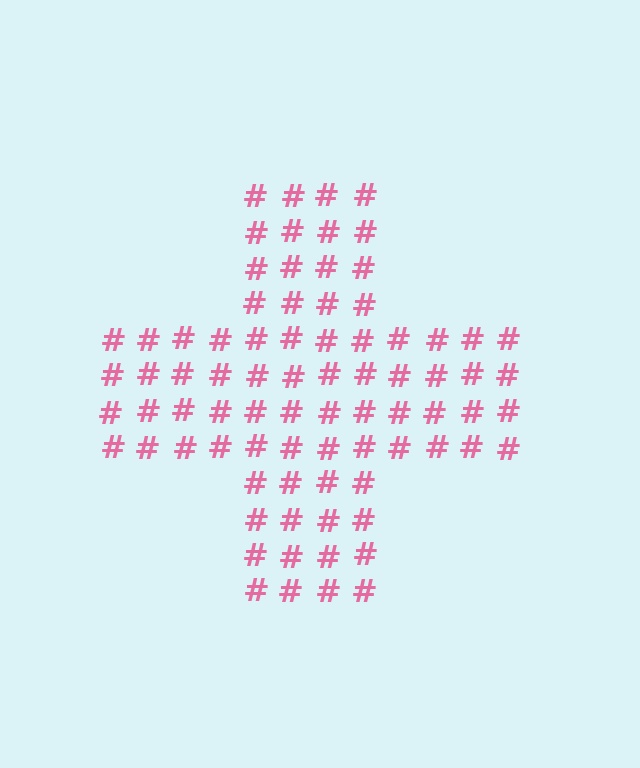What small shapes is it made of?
It is made of small hash symbols.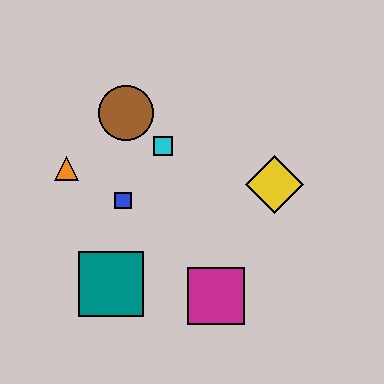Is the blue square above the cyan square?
No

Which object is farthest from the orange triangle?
The yellow diamond is farthest from the orange triangle.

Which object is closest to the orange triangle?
The blue square is closest to the orange triangle.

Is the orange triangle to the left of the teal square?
Yes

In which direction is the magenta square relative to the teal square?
The magenta square is to the right of the teal square.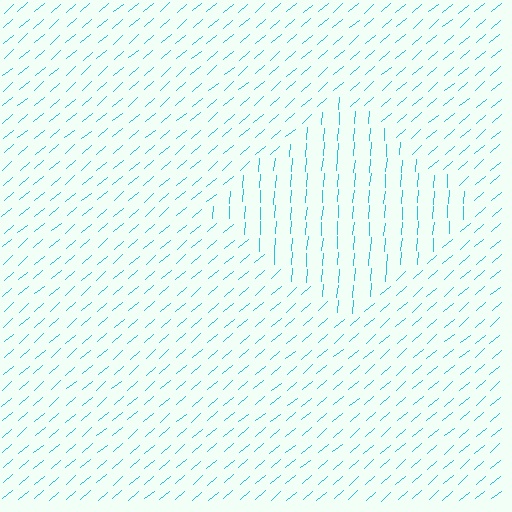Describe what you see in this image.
The image is filled with small cyan line segments. A diamond region in the image has lines oriented differently from the surrounding lines, creating a visible texture boundary.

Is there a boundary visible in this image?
Yes, there is a texture boundary formed by a change in line orientation.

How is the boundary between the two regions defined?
The boundary is defined purely by a change in line orientation (approximately 45 degrees difference). All lines are the same color and thickness.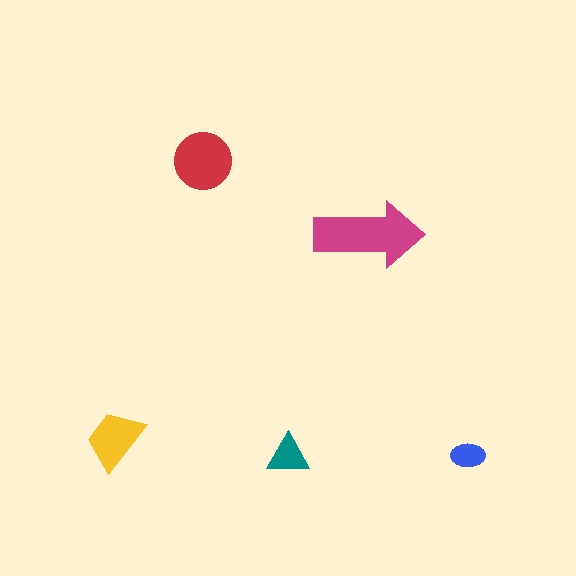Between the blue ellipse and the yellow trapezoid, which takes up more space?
The yellow trapezoid.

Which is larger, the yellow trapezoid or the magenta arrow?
The magenta arrow.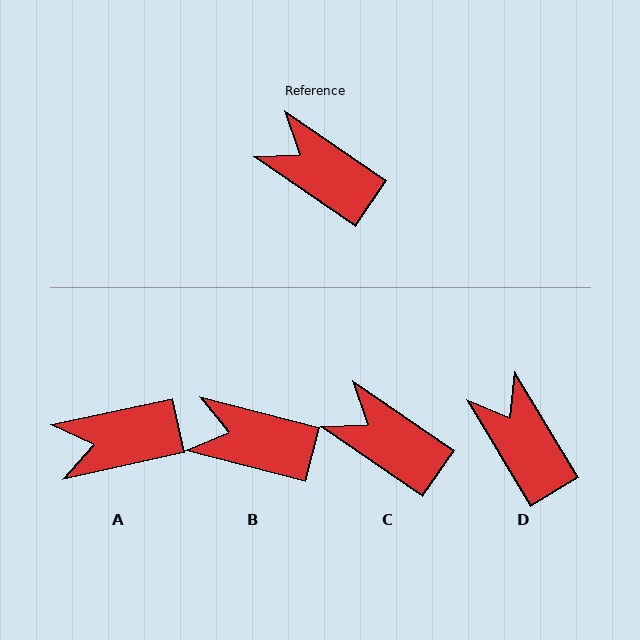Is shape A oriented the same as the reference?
No, it is off by about 47 degrees.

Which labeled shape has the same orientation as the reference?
C.